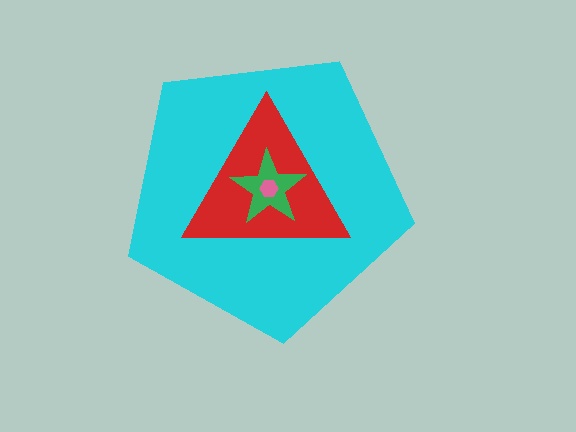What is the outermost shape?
The cyan pentagon.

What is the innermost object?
The pink hexagon.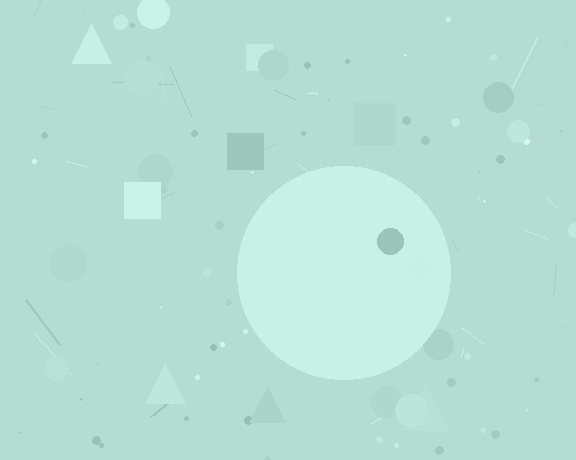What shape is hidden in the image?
A circle is hidden in the image.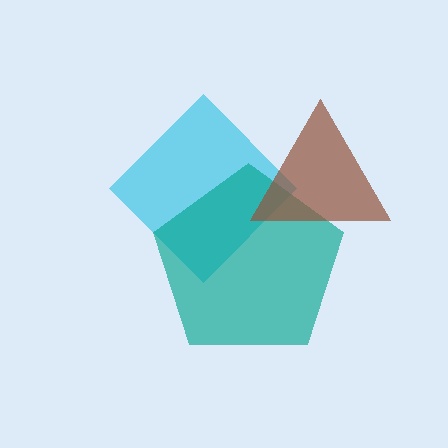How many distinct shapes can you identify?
There are 3 distinct shapes: a cyan diamond, a teal pentagon, a brown triangle.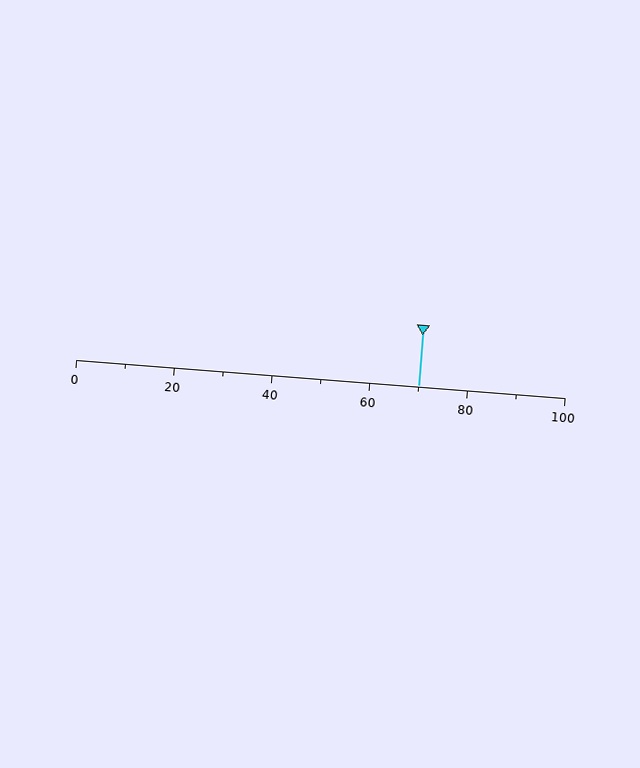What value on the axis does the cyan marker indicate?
The marker indicates approximately 70.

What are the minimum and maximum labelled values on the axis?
The axis runs from 0 to 100.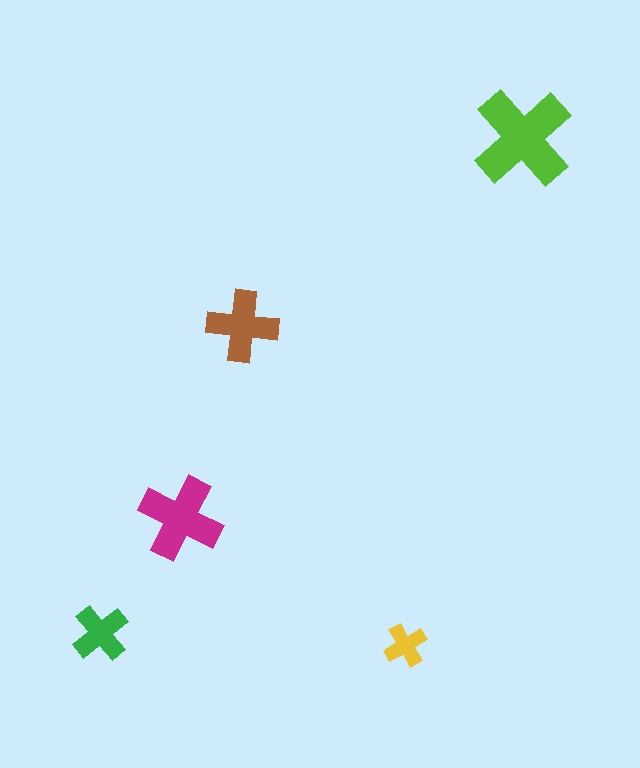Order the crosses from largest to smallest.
the lime one, the magenta one, the brown one, the green one, the yellow one.